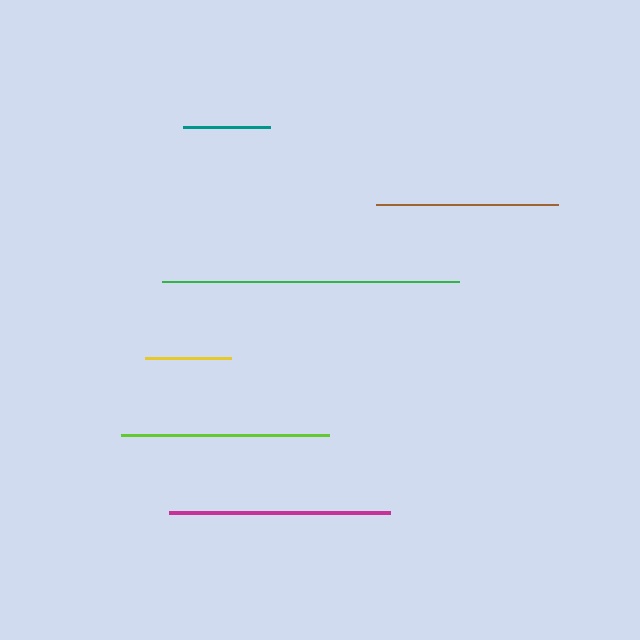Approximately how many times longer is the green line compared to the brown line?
The green line is approximately 1.6 times the length of the brown line.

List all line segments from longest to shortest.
From longest to shortest: green, magenta, lime, brown, teal, yellow.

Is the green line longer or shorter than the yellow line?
The green line is longer than the yellow line.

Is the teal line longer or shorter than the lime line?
The lime line is longer than the teal line.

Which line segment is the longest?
The green line is the longest at approximately 298 pixels.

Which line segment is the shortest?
The yellow line is the shortest at approximately 86 pixels.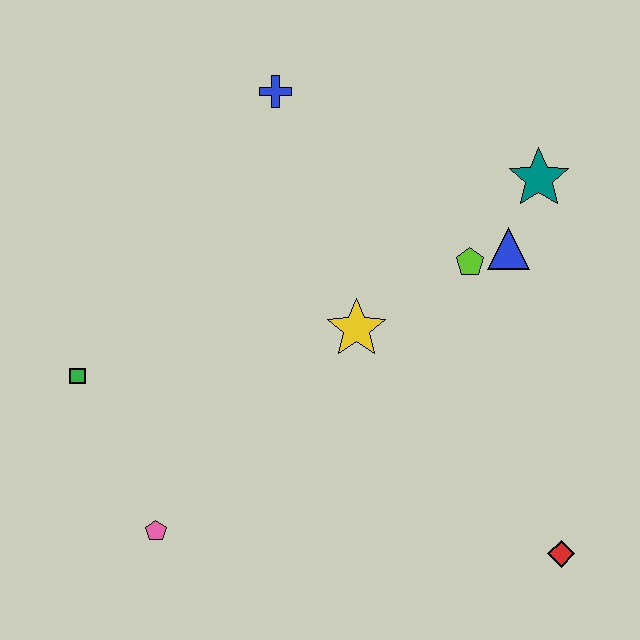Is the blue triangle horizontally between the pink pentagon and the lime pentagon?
No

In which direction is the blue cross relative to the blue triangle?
The blue cross is to the left of the blue triangle.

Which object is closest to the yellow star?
The lime pentagon is closest to the yellow star.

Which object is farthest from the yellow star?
The red diamond is farthest from the yellow star.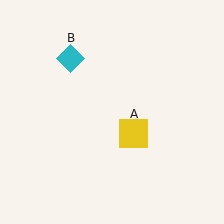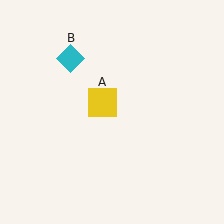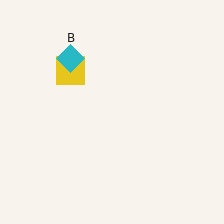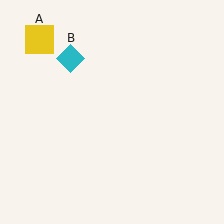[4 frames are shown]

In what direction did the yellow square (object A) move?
The yellow square (object A) moved up and to the left.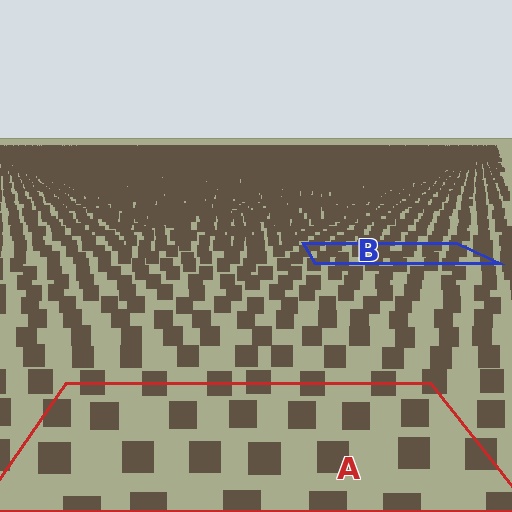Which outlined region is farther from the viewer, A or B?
Region B is farther from the viewer — the texture elements inside it appear smaller and more densely packed.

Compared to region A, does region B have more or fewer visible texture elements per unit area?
Region B has more texture elements per unit area — they are packed more densely because it is farther away.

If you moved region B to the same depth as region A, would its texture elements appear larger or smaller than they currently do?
They would appear larger. At a closer depth, the same texture elements are projected at a bigger on-screen size.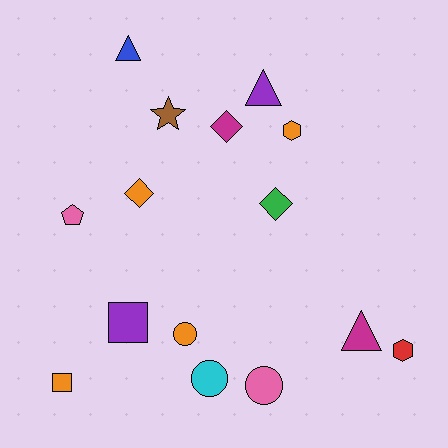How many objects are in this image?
There are 15 objects.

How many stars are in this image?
There is 1 star.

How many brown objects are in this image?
There is 1 brown object.